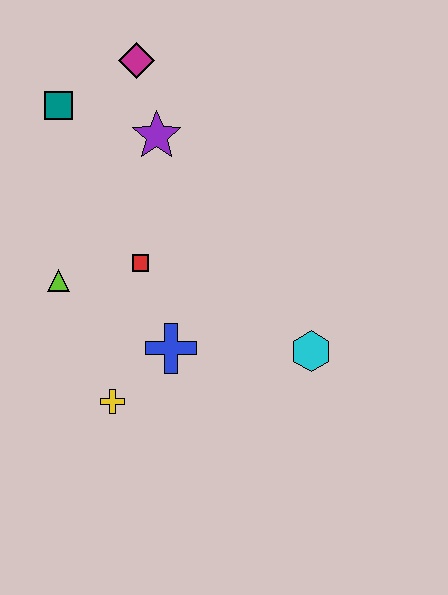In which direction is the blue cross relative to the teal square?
The blue cross is below the teal square.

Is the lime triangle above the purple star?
No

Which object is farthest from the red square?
The magenta diamond is farthest from the red square.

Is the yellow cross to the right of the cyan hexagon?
No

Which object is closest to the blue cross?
The yellow cross is closest to the blue cross.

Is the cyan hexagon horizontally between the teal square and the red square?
No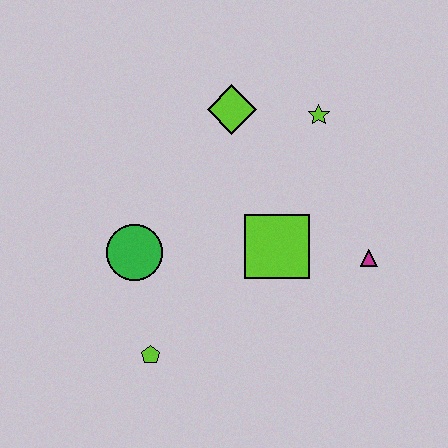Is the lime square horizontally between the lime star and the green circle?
Yes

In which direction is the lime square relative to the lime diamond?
The lime square is below the lime diamond.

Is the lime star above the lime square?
Yes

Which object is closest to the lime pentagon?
The green circle is closest to the lime pentagon.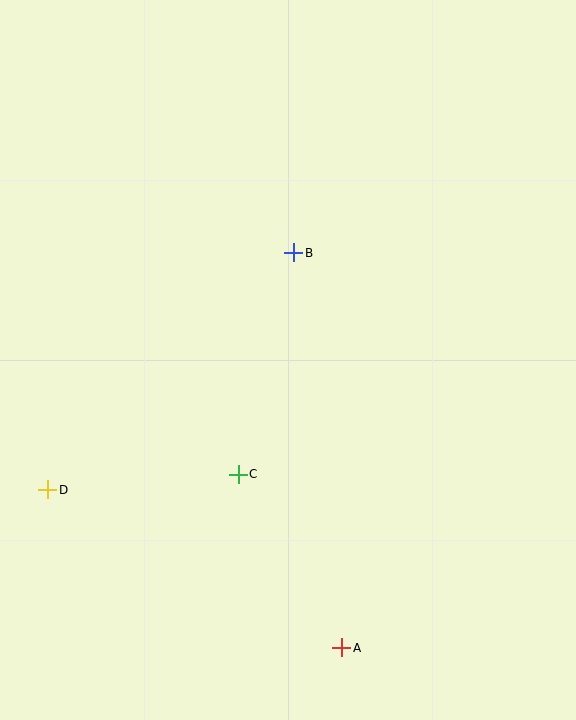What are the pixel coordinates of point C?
Point C is at (238, 474).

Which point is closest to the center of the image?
Point B at (294, 253) is closest to the center.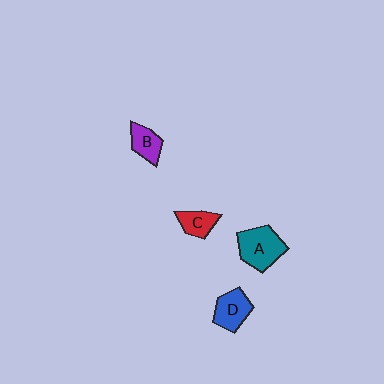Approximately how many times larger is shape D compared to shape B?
Approximately 1.3 times.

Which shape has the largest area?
Shape A (teal).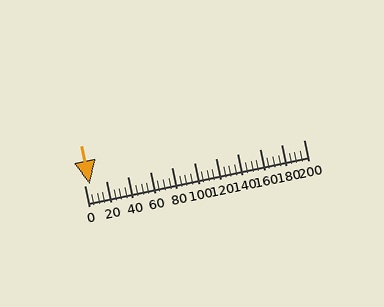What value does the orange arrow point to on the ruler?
The orange arrow points to approximately 5.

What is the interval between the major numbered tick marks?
The major tick marks are spaced 20 units apart.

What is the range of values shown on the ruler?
The ruler shows values from 0 to 200.